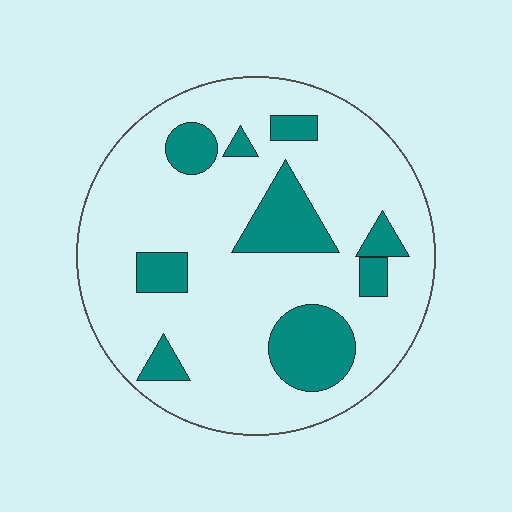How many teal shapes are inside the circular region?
9.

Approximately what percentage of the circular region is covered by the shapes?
Approximately 20%.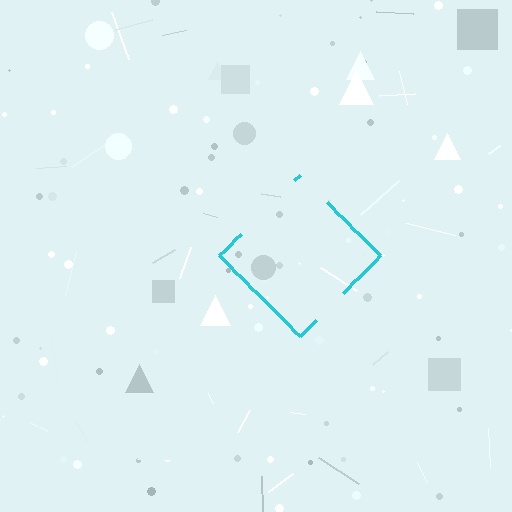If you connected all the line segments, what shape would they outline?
They would outline a diamond.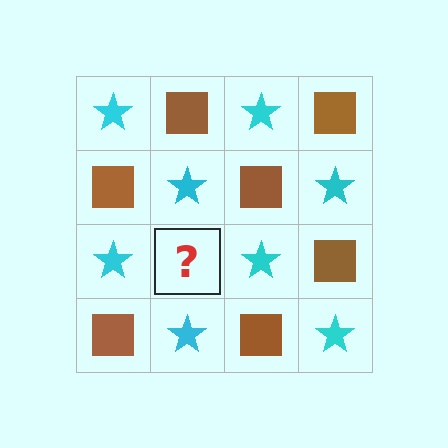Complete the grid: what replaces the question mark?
The question mark should be replaced with a brown square.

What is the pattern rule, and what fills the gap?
The rule is that it alternates cyan star and brown square in a checkerboard pattern. The gap should be filled with a brown square.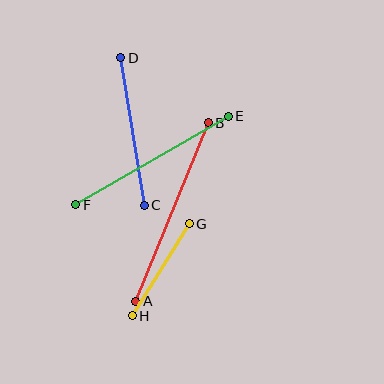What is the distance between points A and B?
The distance is approximately 193 pixels.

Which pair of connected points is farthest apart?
Points A and B are farthest apart.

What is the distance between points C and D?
The distance is approximately 149 pixels.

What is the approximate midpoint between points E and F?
The midpoint is at approximately (152, 161) pixels.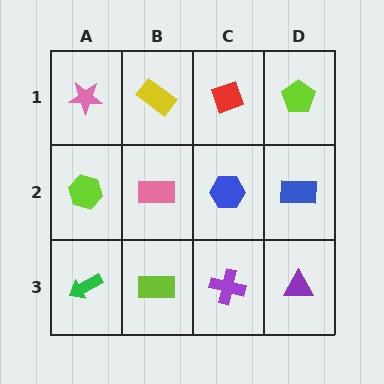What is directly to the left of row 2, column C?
A pink rectangle.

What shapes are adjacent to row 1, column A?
A lime hexagon (row 2, column A), a yellow rectangle (row 1, column B).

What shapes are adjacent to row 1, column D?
A blue rectangle (row 2, column D), a red diamond (row 1, column C).